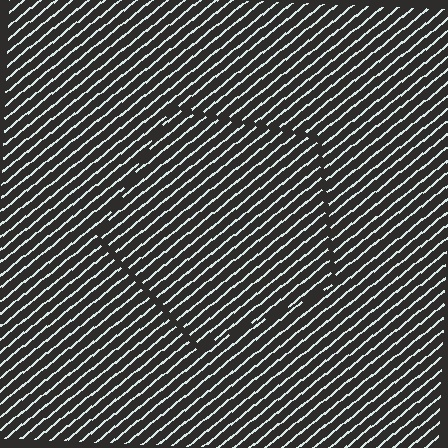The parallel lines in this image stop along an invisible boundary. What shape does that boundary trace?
An illusory pentagon. The interior of the shape contains the same grating, shifted by half a period — the contour is defined by the phase discontinuity where line-ends from the inner and outer gratings abut.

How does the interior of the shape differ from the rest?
The interior of the shape contains the same grating, shifted by half a period — the contour is defined by the phase discontinuity where line-ends from the inner and outer gratings abut.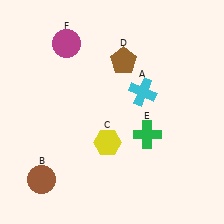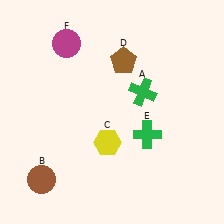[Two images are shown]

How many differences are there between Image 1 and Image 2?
There is 1 difference between the two images.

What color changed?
The cross (A) changed from cyan in Image 1 to green in Image 2.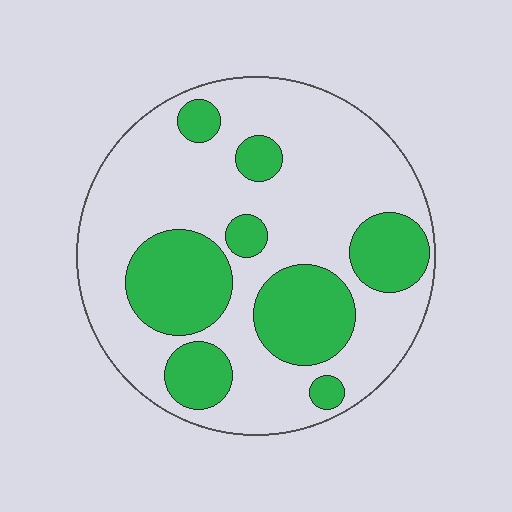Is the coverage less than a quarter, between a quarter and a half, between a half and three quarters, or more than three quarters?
Between a quarter and a half.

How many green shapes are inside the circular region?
8.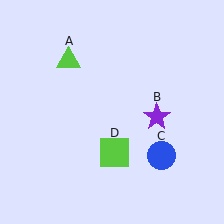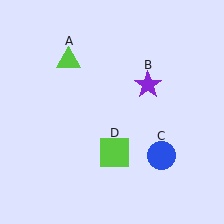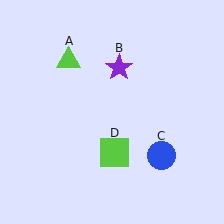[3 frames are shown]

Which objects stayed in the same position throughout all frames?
Lime triangle (object A) and blue circle (object C) and lime square (object D) remained stationary.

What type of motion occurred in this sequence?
The purple star (object B) rotated counterclockwise around the center of the scene.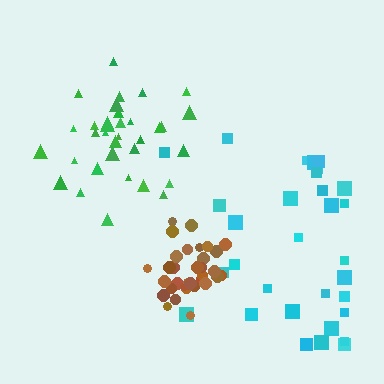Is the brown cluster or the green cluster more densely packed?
Brown.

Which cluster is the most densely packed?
Brown.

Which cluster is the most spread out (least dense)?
Cyan.